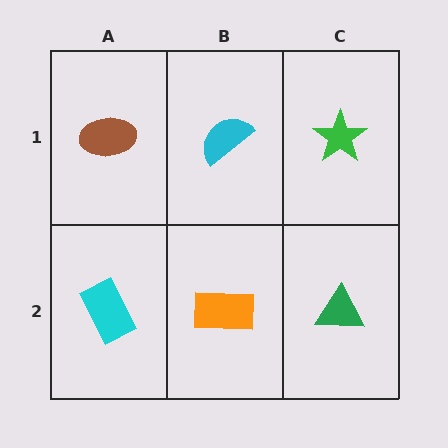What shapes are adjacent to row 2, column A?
A brown ellipse (row 1, column A), an orange rectangle (row 2, column B).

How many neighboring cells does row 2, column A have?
2.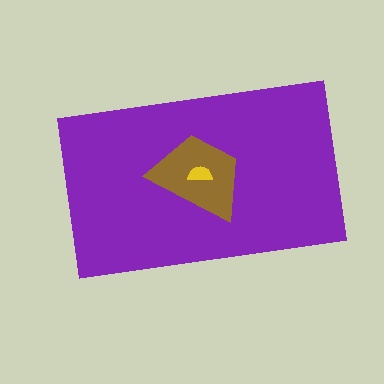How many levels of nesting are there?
3.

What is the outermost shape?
The purple rectangle.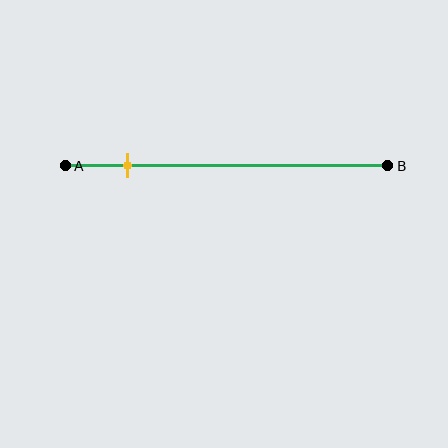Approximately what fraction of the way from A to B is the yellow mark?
The yellow mark is approximately 20% of the way from A to B.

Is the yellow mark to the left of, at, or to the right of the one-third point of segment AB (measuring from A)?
The yellow mark is to the left of the one-third point of segment AB.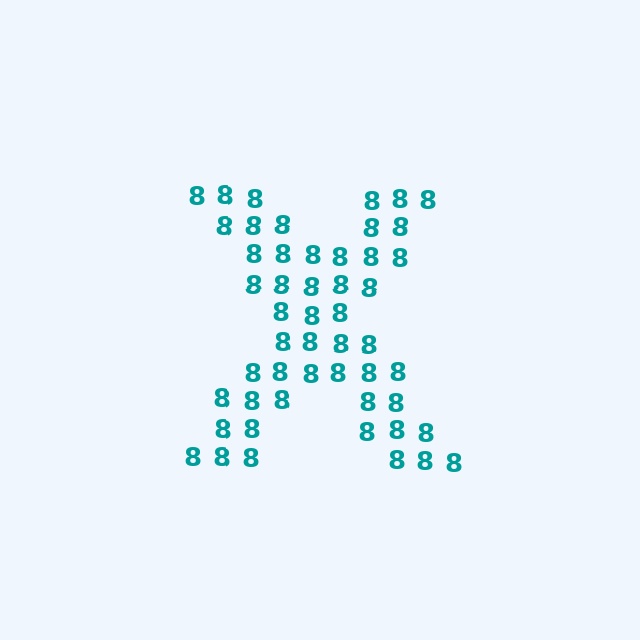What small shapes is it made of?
It is made of small digit 8's.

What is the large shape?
The large shape is the letter X.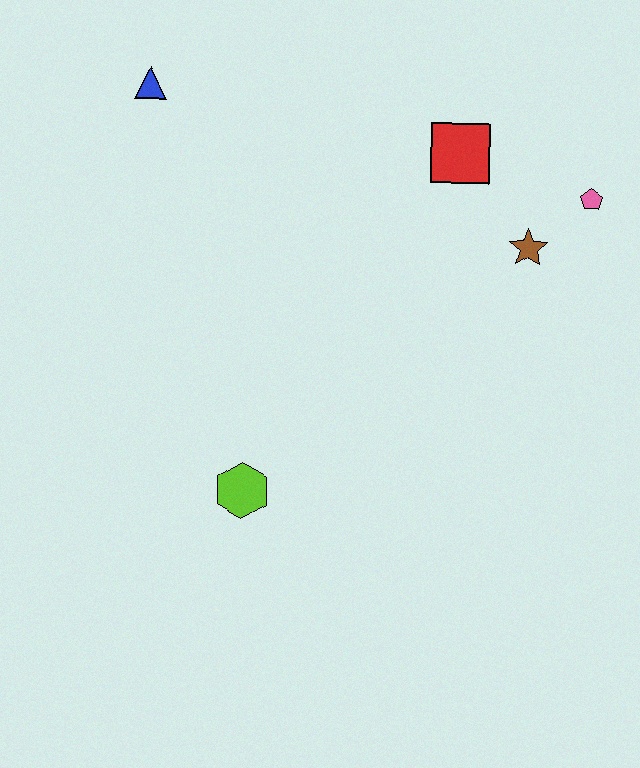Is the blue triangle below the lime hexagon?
No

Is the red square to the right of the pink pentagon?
No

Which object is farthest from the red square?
The lime hexagon is farthest from the red square.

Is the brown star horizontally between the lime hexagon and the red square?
No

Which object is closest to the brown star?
The pink pentagon is closest to the brown star.